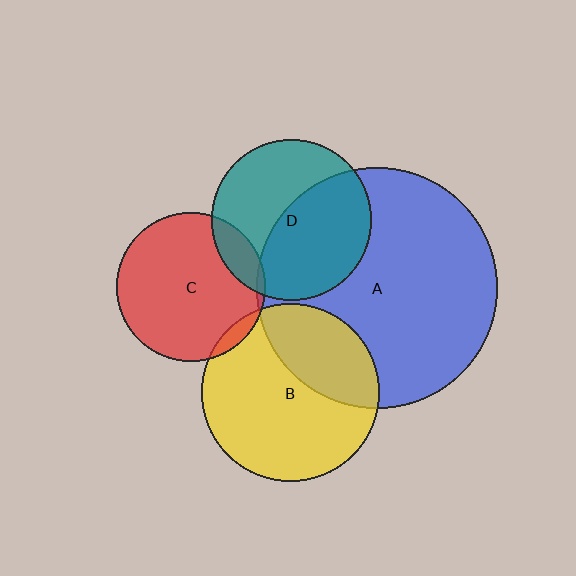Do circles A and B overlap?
Yes.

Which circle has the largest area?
Circle A (blue).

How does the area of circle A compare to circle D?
Approximately 2.2 times.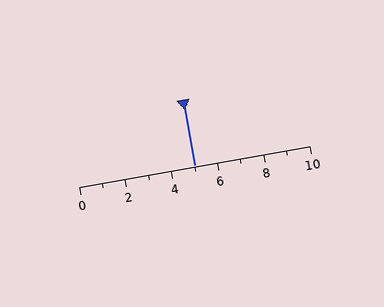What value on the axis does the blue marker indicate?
The marker indicates approximately 5.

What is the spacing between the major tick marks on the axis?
The major ticks are spaced 2 apart.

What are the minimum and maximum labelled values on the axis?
The axis runs from 0 to 10.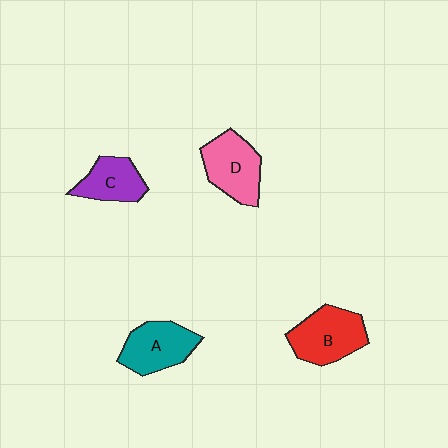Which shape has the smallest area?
Shape C (purple).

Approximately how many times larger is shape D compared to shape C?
Approximately 1.3 times.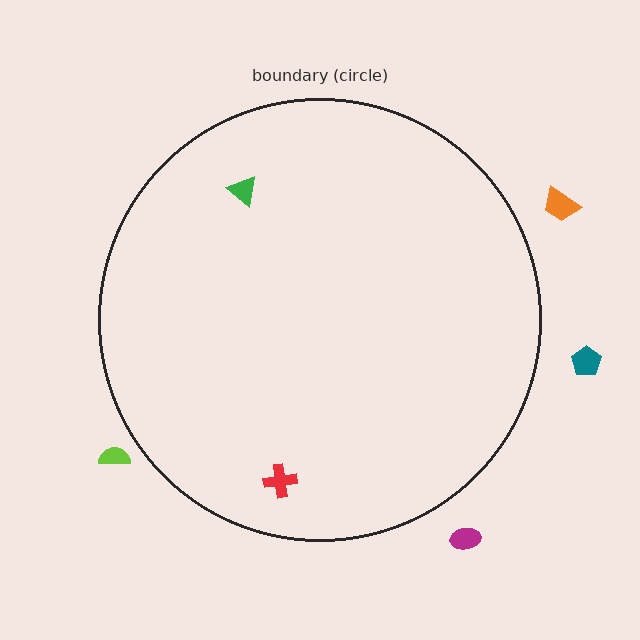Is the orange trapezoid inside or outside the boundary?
Outside.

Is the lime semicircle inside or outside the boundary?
Outside.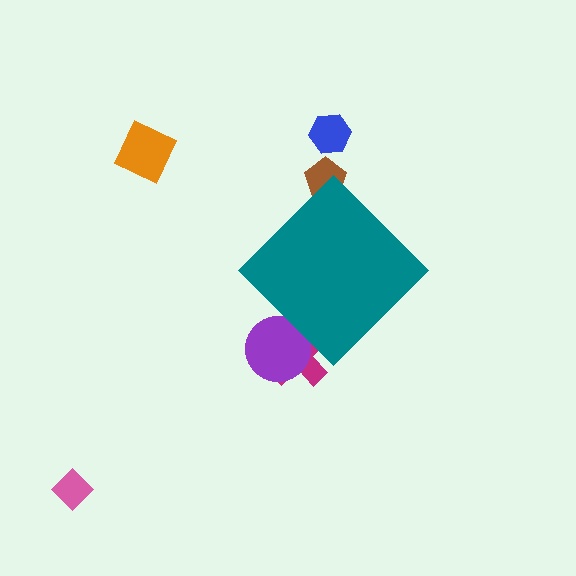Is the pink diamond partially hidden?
No, the pink diamond is fully visible.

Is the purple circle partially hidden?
Yes, the purple circle is partially hidden behind the teal diamond.